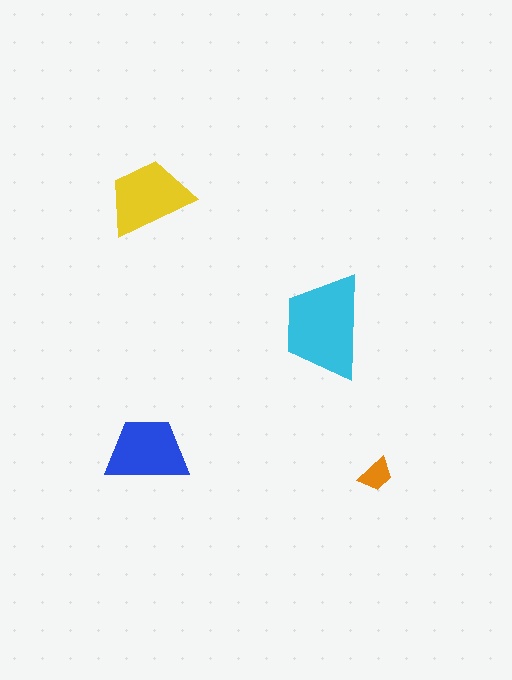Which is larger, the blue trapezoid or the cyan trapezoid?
The cyan one.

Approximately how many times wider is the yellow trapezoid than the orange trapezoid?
About 2.5 times wider.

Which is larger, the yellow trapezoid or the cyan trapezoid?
The cyan one.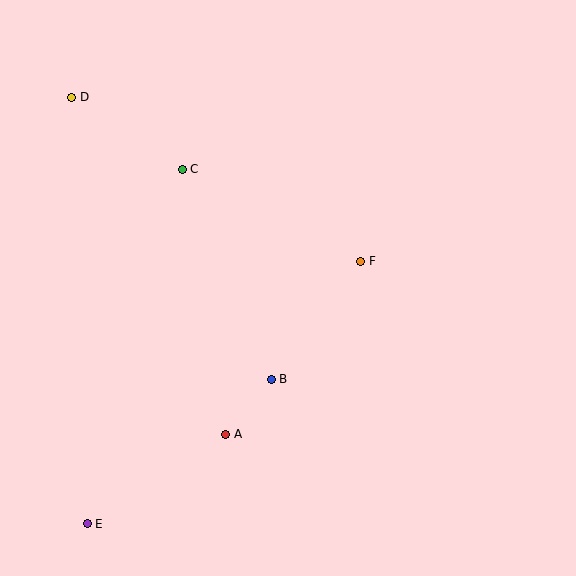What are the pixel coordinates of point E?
Point E is at (87, 524).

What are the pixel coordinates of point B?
Point B is at (271, 379).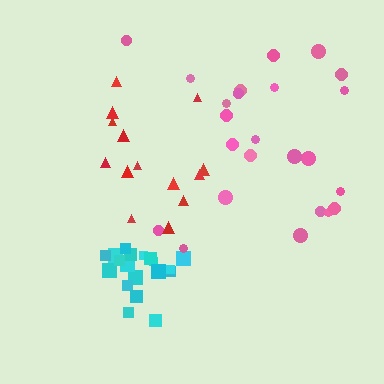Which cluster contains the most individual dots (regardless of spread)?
Pink (24).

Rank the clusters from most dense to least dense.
cyan, red, pink.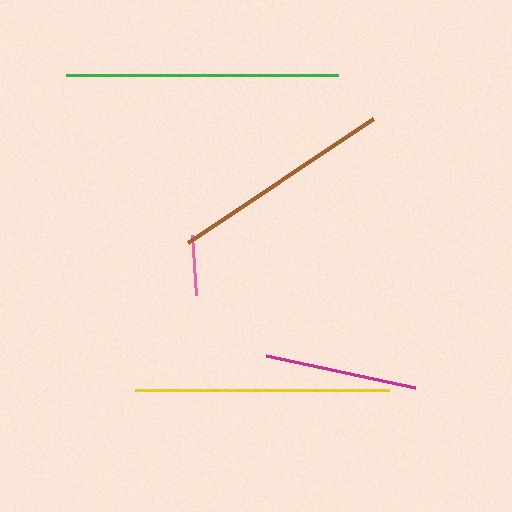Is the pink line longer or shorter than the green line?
The green line is longer than the pink line.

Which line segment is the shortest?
The pink line is the shortest at approximately 60 pixels.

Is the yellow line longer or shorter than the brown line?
The yellow line is longer than the brown line.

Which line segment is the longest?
The green line is the longest at approximately 272 pixels.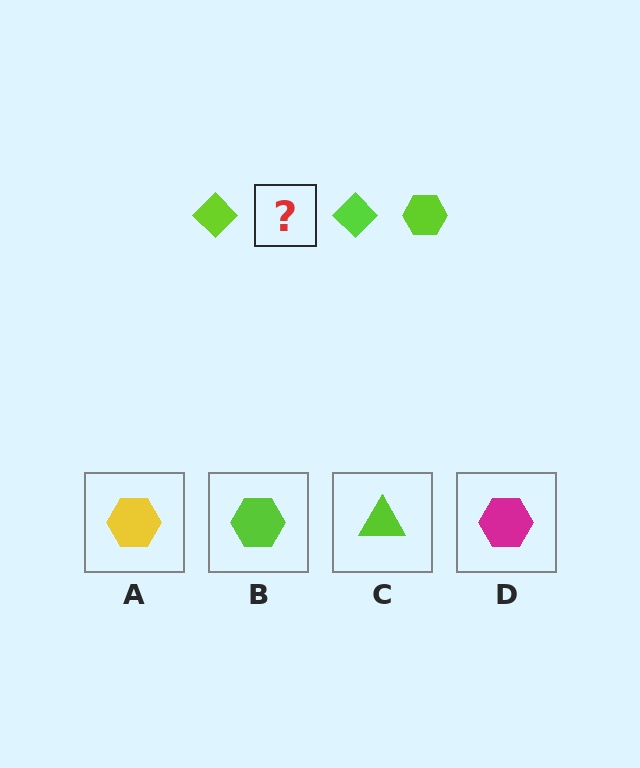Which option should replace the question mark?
Option B.